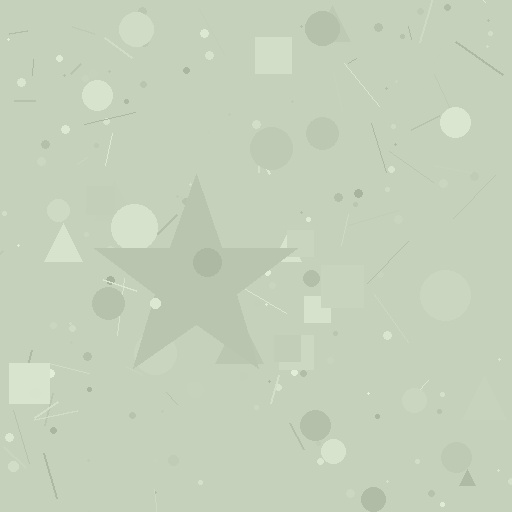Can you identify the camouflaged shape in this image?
The camouflaged shape is a star.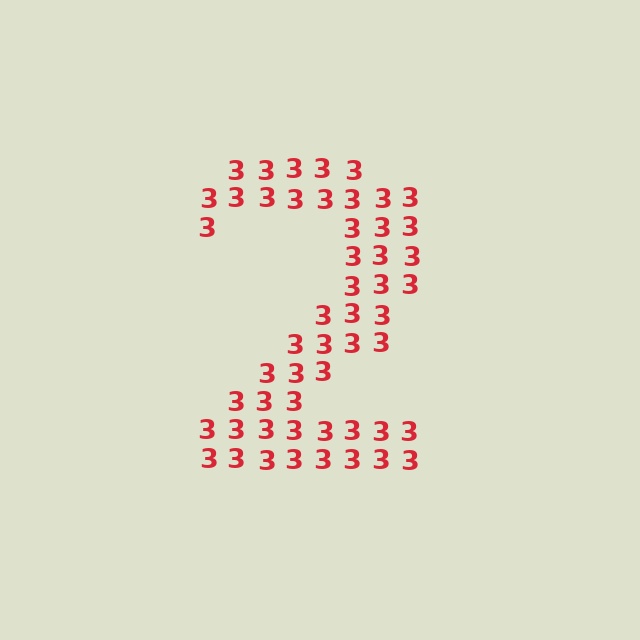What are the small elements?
The small elements are digit 3's.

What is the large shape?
The large shape is the digit 2.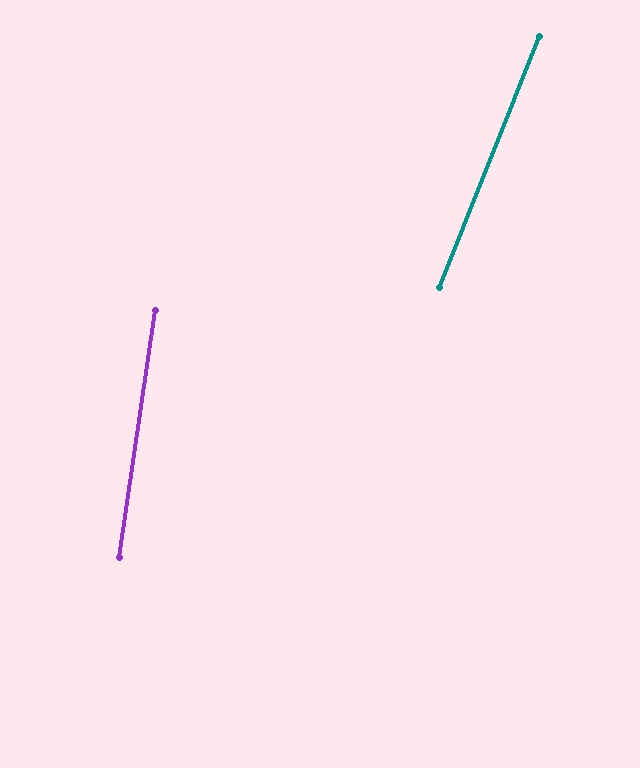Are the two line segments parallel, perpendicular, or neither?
Neither parallel nor perpendicular — they differ by about 14°.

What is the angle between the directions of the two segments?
Approximately 14 degrees.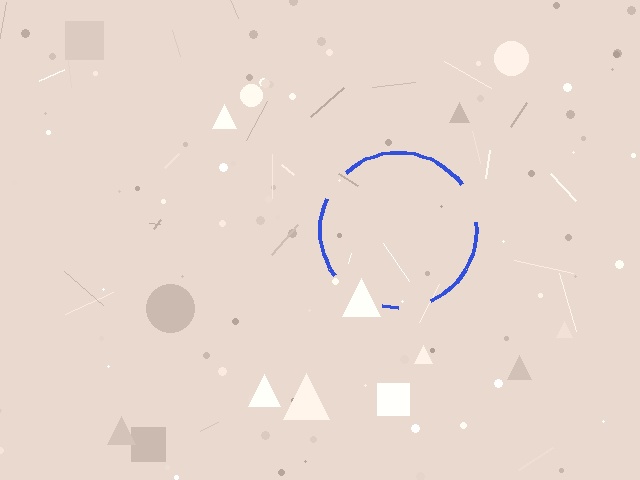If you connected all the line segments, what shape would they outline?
They would outline a circle.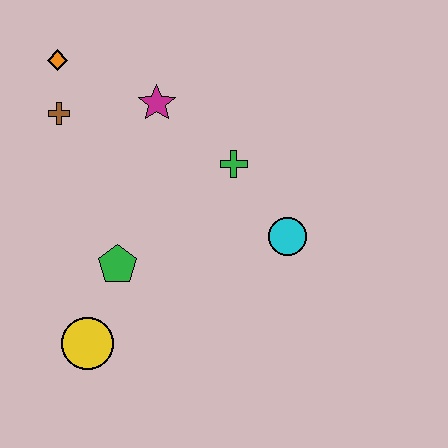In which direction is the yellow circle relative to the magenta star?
The yellow circle is below the magenta star.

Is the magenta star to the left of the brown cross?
No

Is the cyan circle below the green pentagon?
No